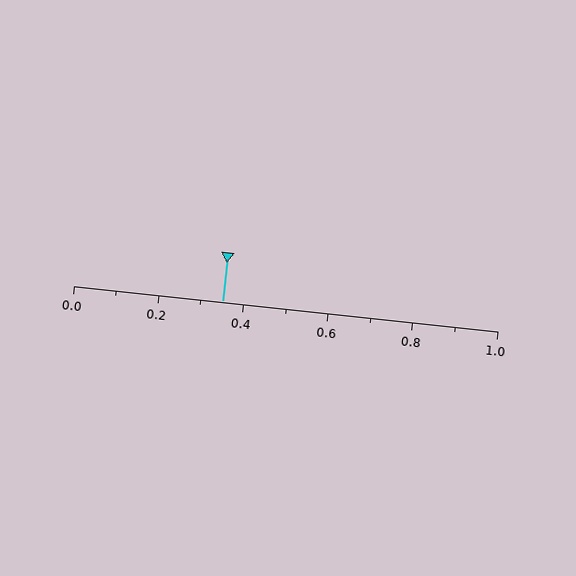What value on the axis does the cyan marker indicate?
The marker indicates approximately 0.35.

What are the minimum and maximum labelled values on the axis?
The axis runs from 0.0 to 1.0.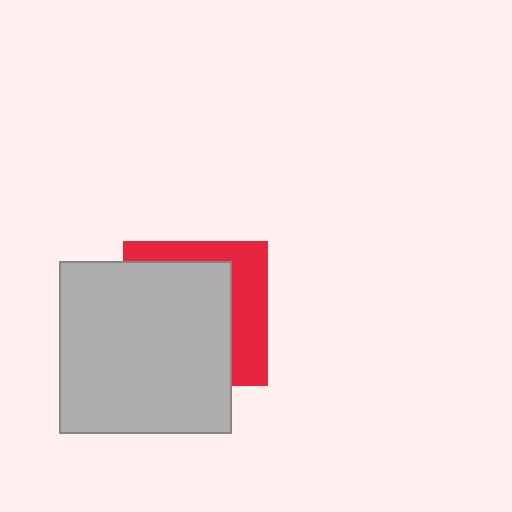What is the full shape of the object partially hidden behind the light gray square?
The partially hidden object is a red square.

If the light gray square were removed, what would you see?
You would see the complete red square.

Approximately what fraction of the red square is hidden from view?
Roughly 65% of the red square is hidden behind the light gray square.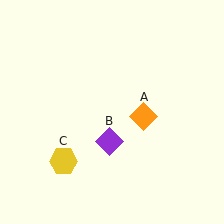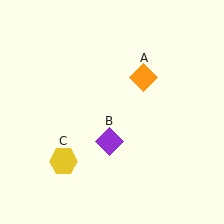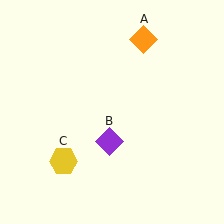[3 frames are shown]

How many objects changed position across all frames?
1 object changed position: orange diamond (object A).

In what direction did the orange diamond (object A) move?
The orange diamond (object A) moved up.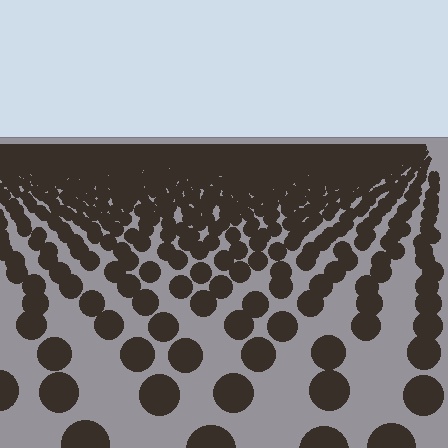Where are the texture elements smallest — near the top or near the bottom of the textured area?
Near the top.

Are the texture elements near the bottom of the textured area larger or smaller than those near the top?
Larger. Near the bottom, elements are closer to the viewer and appear at a bigger on-screen size.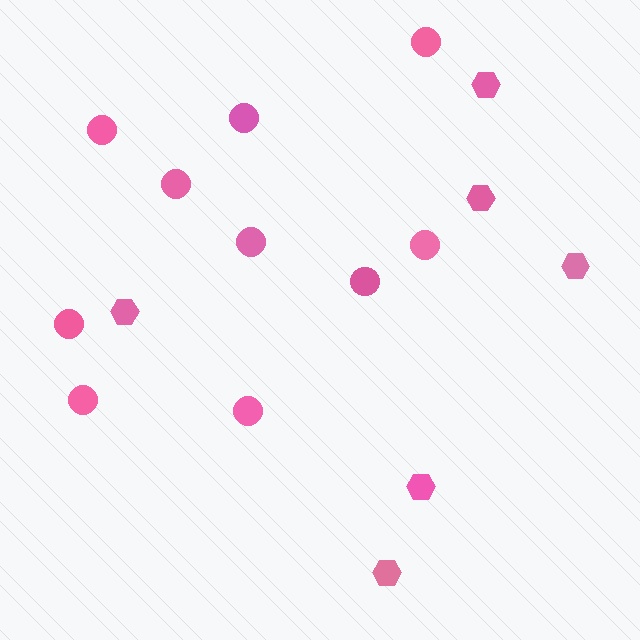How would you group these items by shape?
There are 2 groups: one group of hexagons (6) and one group of circles (10).